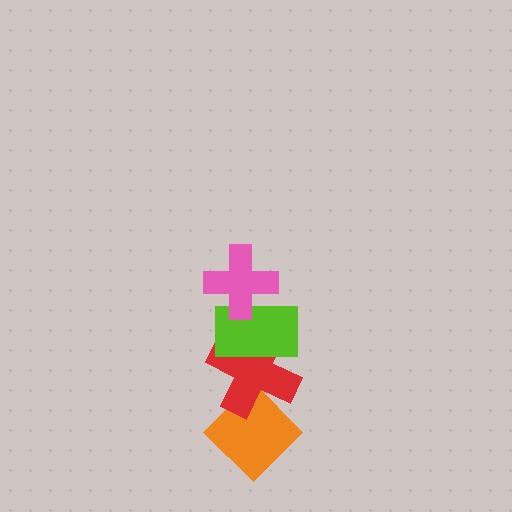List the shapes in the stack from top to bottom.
From top to bottom: the pink cross, the lime rectangle, the red cross, the orange diamond.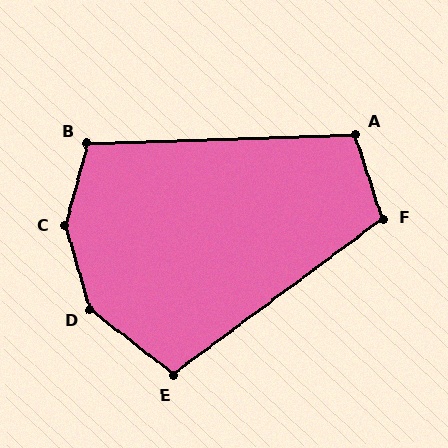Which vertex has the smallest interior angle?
E, at approximately 105 degrees.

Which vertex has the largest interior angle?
C, at approximately 149 degrees.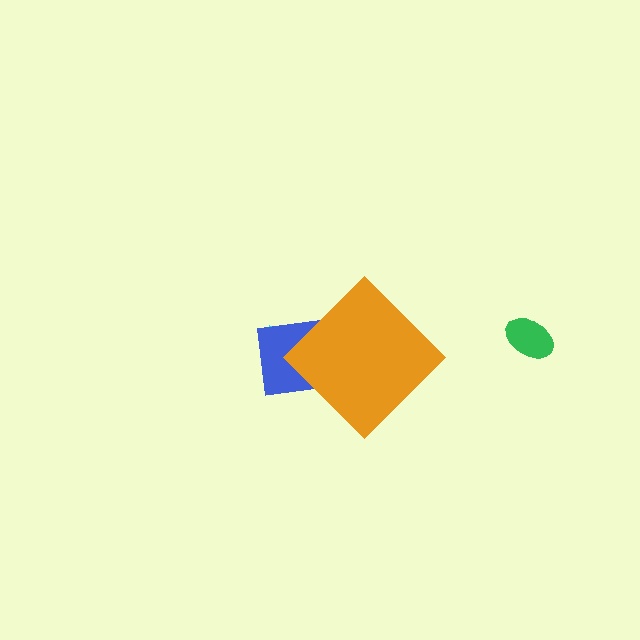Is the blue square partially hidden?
Yes, the blue square is partially hidden behind the orange diamond.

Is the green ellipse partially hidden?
No, the green ellipse is fully visible.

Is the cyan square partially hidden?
Yes, the cyan square is partially hidden behind the orange diamond.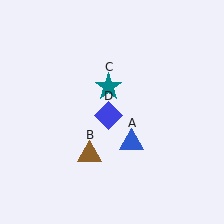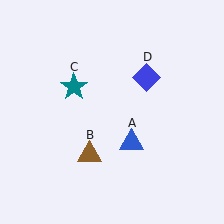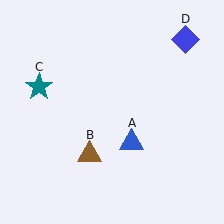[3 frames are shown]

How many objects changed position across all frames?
2 objects changed position: teal star (object C), blue diamond (object D).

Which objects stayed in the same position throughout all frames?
Blue triangle (object A) and brown triangle (object B) remained stationary.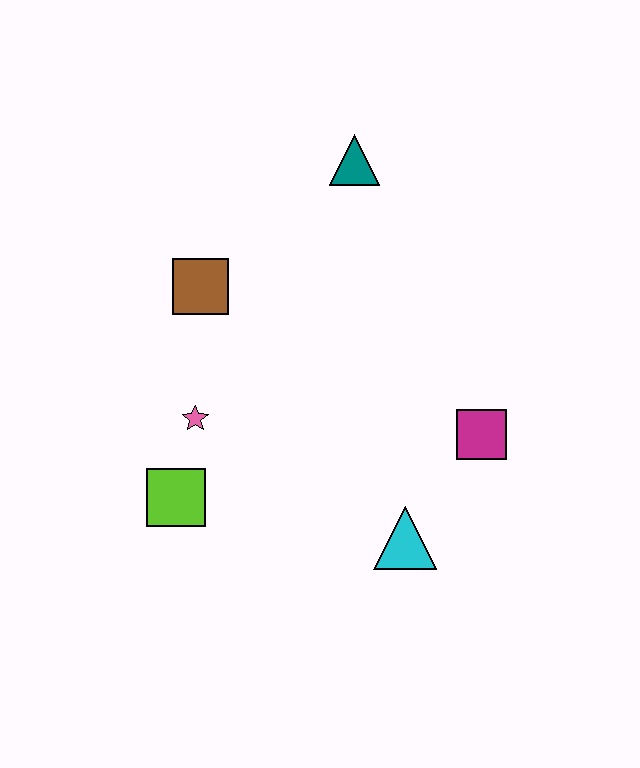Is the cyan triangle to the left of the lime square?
No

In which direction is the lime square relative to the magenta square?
The lime square is to the left of the magenta square.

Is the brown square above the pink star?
Yes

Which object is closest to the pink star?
The lime square is closest to the pink star.